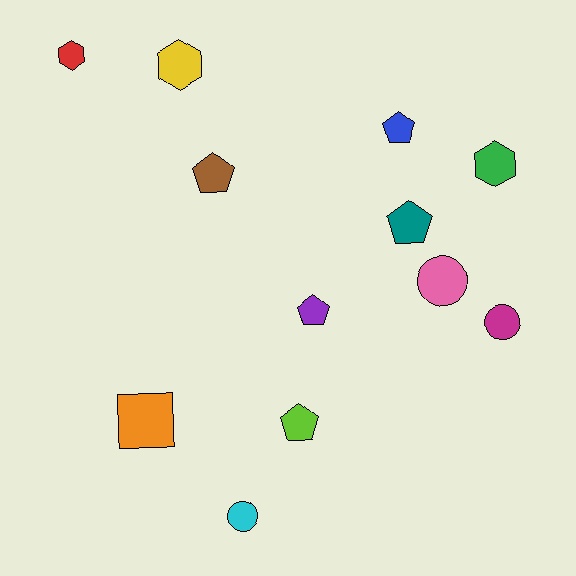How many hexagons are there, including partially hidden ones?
There are 3 hexagons.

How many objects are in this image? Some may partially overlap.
There are 12 objects.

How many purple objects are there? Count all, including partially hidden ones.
There is 1 purple object.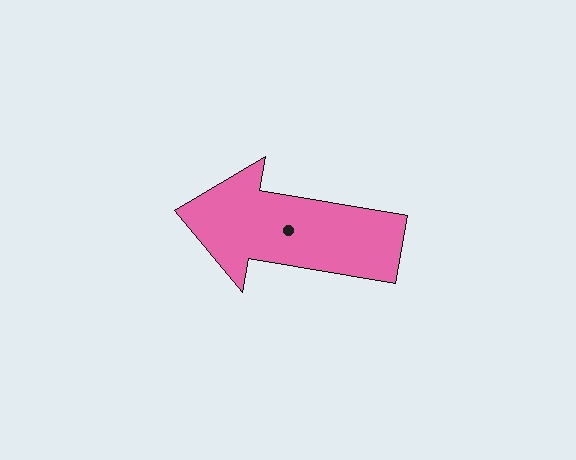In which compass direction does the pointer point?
West.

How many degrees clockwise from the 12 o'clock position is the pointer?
Approximately 280 degrees.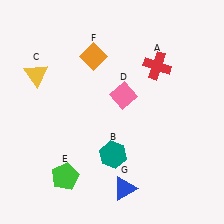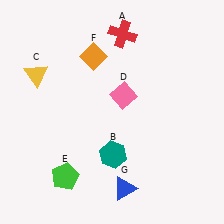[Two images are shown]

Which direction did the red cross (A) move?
The red cross (A) moved left.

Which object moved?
The red cross (A) moved left.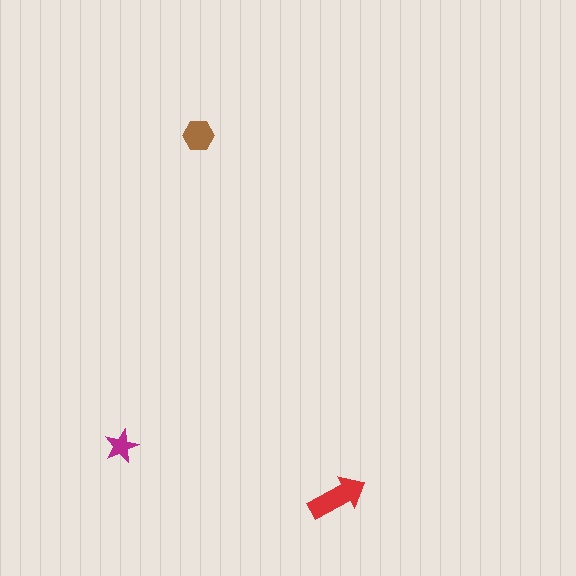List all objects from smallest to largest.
The magenta star, the brown hexagon, the red arrow.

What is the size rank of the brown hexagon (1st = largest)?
2nd.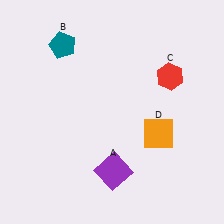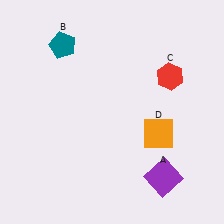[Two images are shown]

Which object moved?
The purple square (A) moved right.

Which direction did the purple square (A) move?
The purple square (A) moved right.